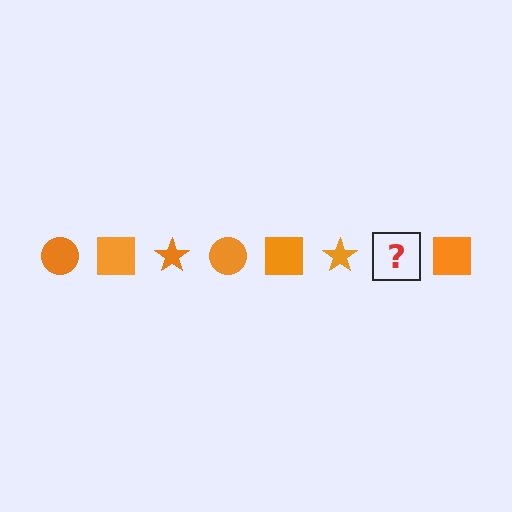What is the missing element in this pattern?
The missing element is an orange circle.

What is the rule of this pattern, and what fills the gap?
The rule is that the pattern cycles through circle, square, star shapes in orange. The gap should be filled with an orange circle.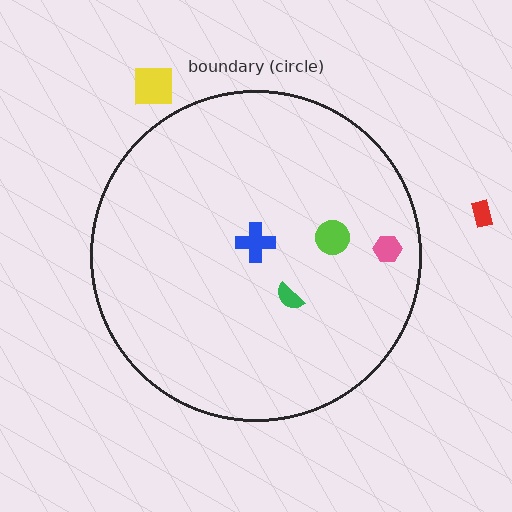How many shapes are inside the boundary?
4 inside, 2 outside.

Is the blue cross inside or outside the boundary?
Inside.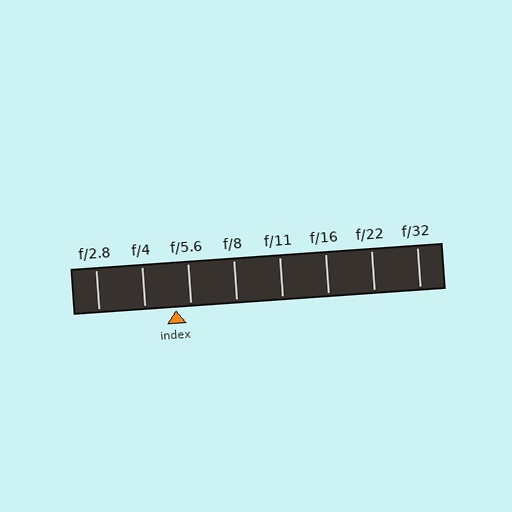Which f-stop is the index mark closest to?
The index mark is closest to f/5.6.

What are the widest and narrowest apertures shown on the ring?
The widest aperture shown is f/2.8 and the narrowest is f/32.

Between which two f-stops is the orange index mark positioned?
The index mark is between f/4 and f/5.6.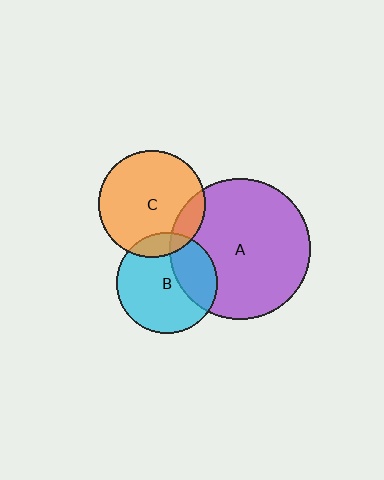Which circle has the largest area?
Circle A (purple).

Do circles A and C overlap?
Yes.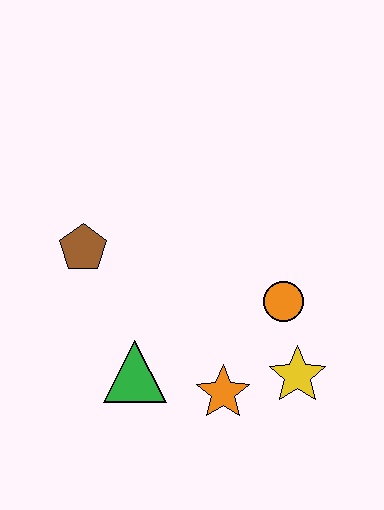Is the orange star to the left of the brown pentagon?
No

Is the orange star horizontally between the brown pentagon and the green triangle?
No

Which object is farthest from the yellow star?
The brown pentagon is farthest from the yellow star.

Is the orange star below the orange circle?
Yes